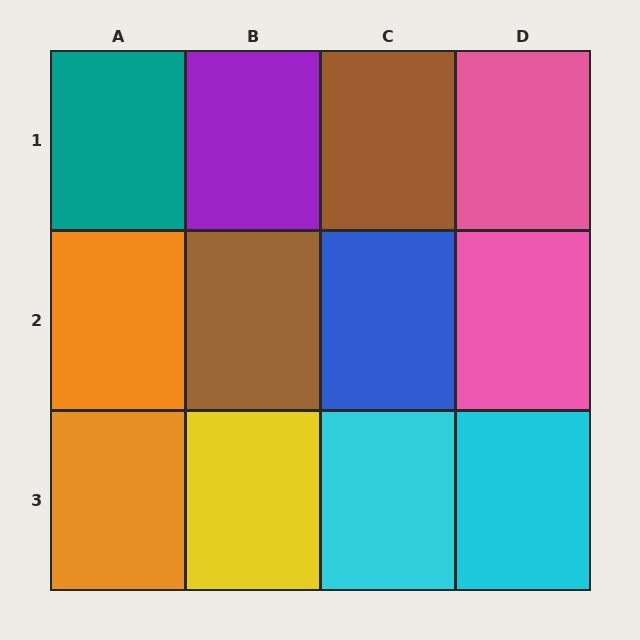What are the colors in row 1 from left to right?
Teal, purple, brown, pink.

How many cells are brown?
2 cells are brown.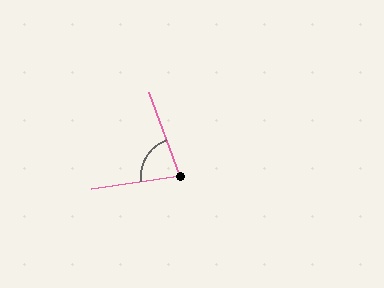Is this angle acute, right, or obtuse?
It is acute.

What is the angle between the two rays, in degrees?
Approximately 78 degrees.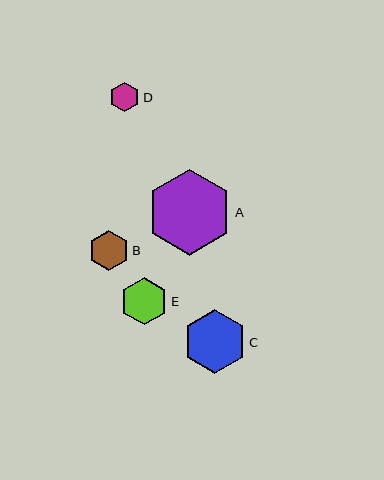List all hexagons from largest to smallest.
From largest to smallest: A, C, E, B, D.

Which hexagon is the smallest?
Hexagon D is the smallest with a size of approximately 30 pixels.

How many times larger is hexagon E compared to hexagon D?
Hexagon E is approximately 1.6 times the size of hexagon D.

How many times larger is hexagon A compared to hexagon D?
Hexagon A is approximately 2.9 times the size of hexagon D.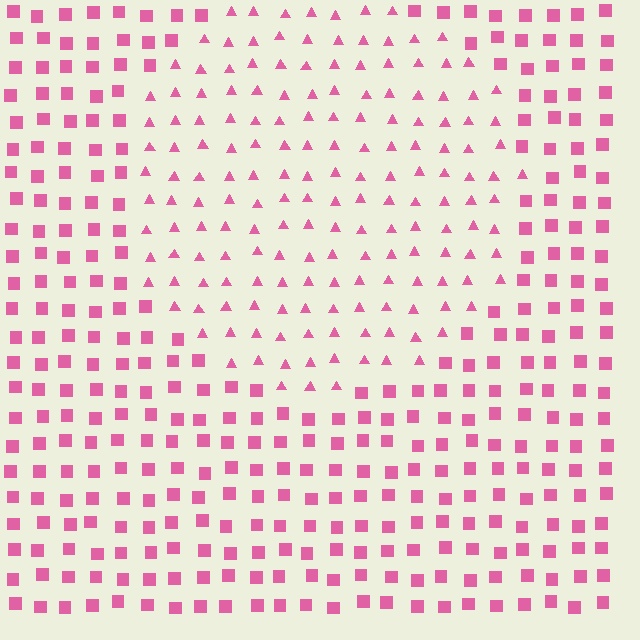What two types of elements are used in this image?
The image uses triangles inside the circle region and squares outside it.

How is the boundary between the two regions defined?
The boundary is defined by a change in element shape: triangles inside vs. squares outside. All elements share the same color and spacing.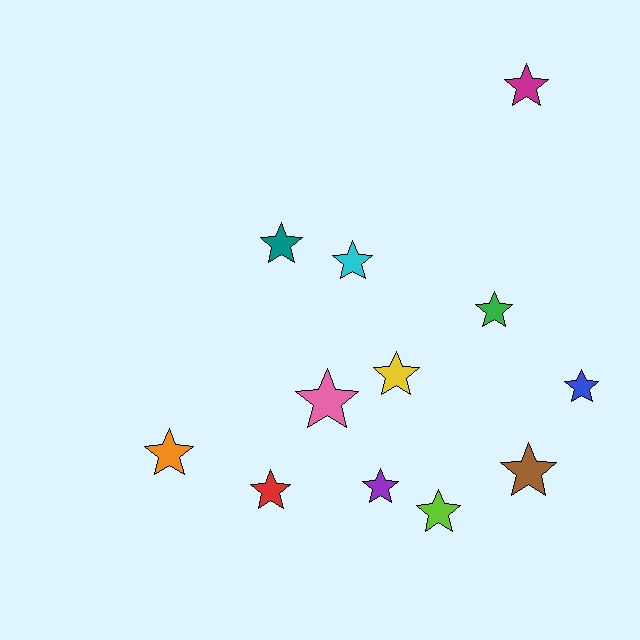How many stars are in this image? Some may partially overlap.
There are 12 stars.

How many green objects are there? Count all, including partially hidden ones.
There is 1 green object.